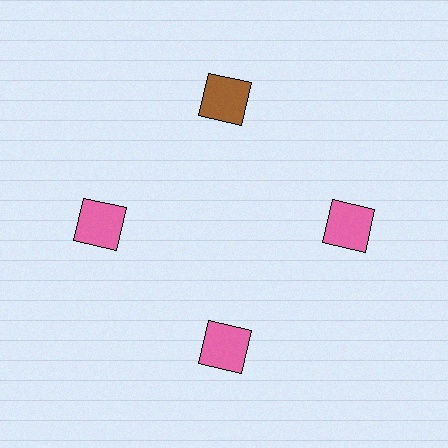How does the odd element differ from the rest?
It has a different color: brown instead of pink.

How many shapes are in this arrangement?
There are 4 shapes arranged in a ring pattern.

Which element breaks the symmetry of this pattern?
The brown square at roughly the 12 o'clock position breaks the symmetry. All other shapes are pink squares.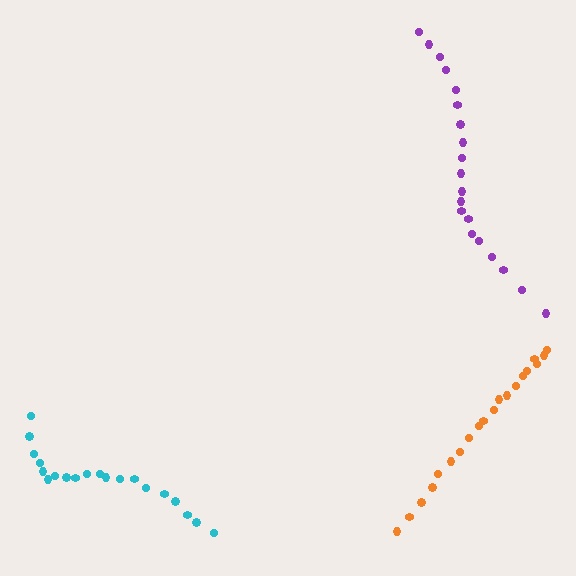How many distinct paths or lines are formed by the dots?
There are 3 distinct paths.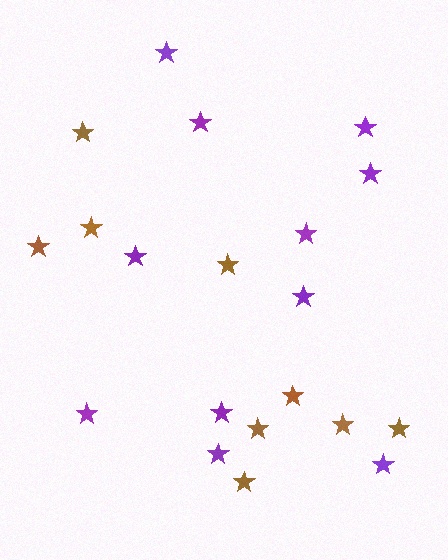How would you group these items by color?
There are 2 groups: one group of brown stars (9) and one group of purple stars (11).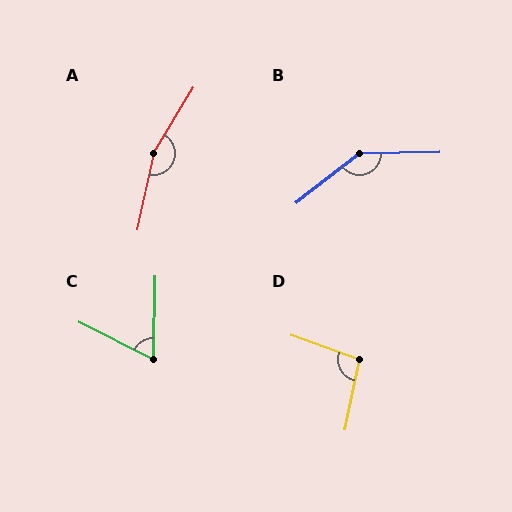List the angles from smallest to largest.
C (64°), D (98°), B (143°), A (161°).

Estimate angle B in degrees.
Approximately 143 degrees.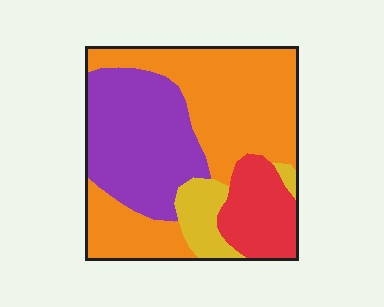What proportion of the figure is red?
Red takes up less than a quarter of the figure.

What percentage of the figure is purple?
Purple covers around 30% of the figure.